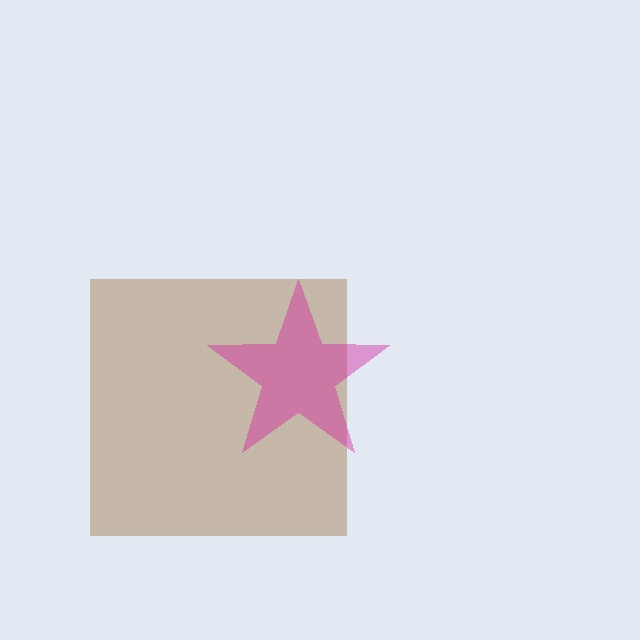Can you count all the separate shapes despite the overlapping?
Yes, there are 2 separate shapes.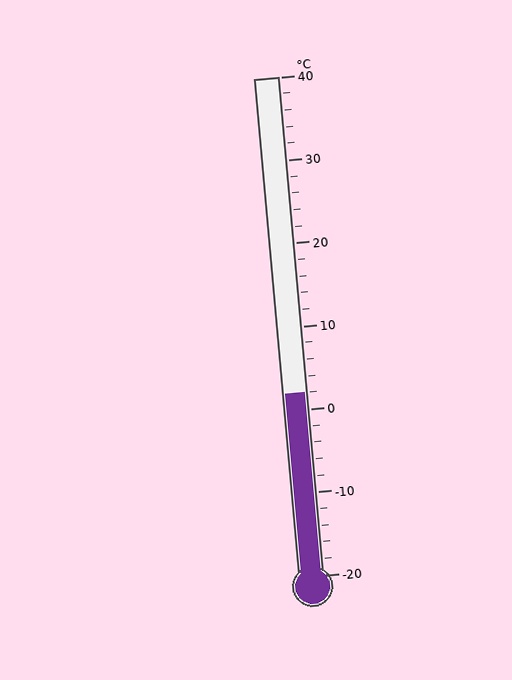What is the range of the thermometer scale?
The thermometer scale ranges from -20°C to 40°C.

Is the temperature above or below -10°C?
The temperature is above -10°C.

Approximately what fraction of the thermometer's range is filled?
The thermometer is filled to approximately 35% of its range.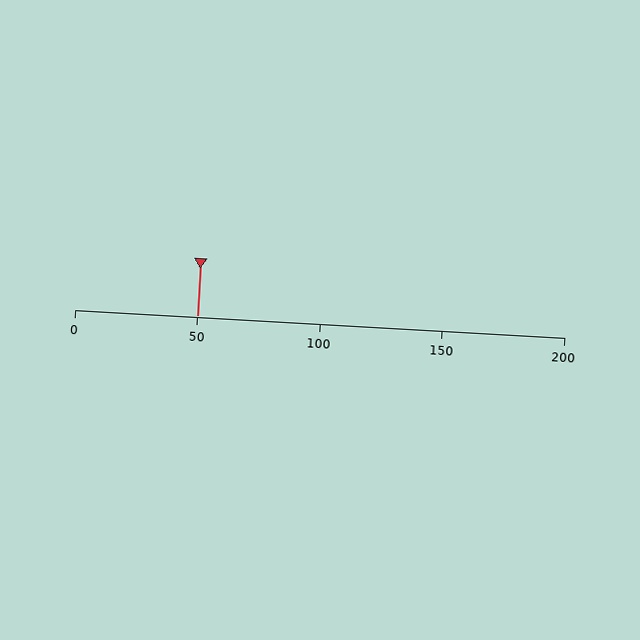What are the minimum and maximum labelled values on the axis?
The axis runs from 0 to 200.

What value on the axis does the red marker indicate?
The marker indicates approximately 50.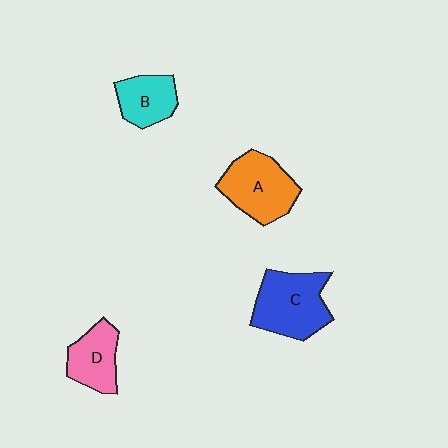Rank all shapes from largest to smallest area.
From largest to smallest: C (blue), A (orange), D (pink), B (cyan).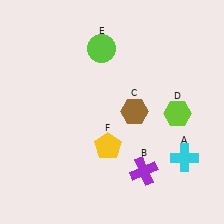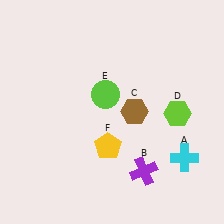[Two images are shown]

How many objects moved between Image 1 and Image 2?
1 object moved between the two images.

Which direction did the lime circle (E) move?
The lime circle (E) moved down.